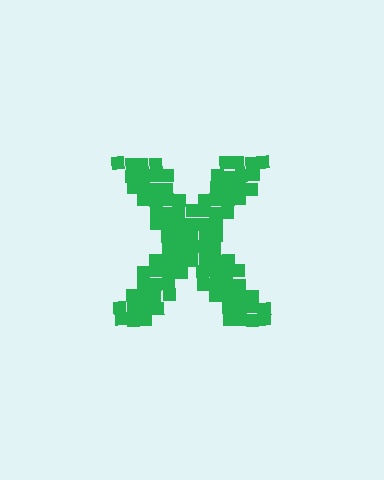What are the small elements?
The small elements are squares.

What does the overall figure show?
The overall figure shows the letter X.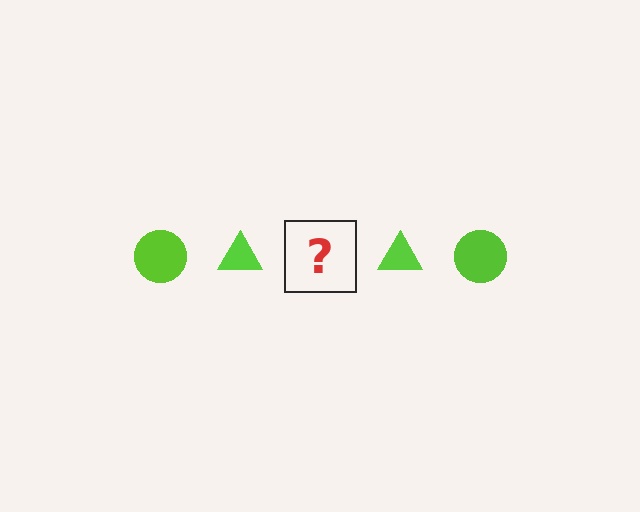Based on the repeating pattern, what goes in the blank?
The blank should be a lime circle.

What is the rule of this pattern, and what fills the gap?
The rule is that the pattern cycles through circle, triangle shapes in lime. The gap should be filled with a lime circle.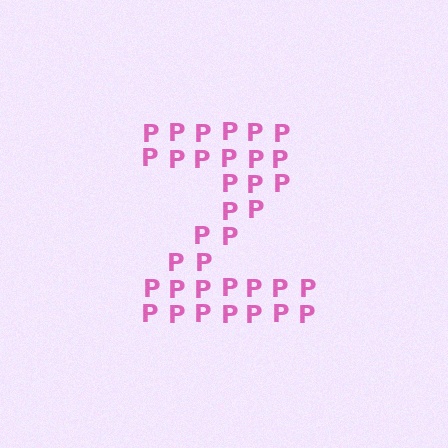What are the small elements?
The small elements are letter P's.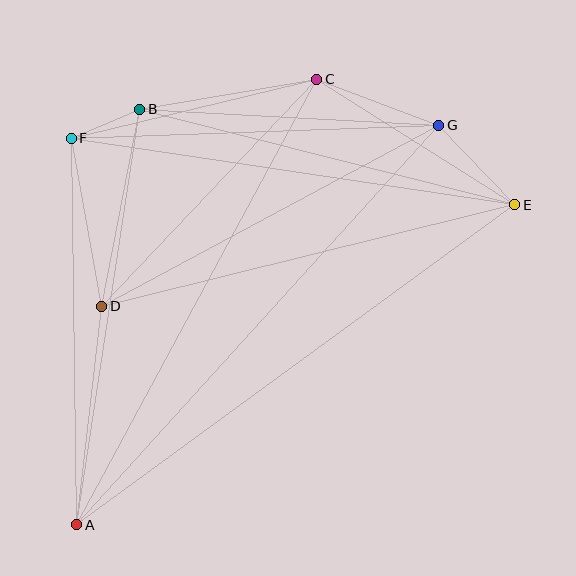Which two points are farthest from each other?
Points A and E are farthest from each other.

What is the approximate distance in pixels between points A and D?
The distance between A and D is approximately 220 pixels.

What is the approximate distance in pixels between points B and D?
The distance between B and D is approximately 201 pixels.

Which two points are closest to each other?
Points B and F are closest to each other.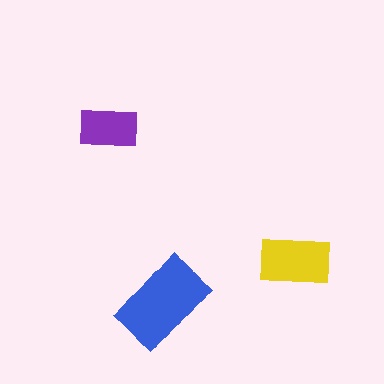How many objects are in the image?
There are 3 objects in the image.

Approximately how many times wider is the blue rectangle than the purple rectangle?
About 1.5 times wider.